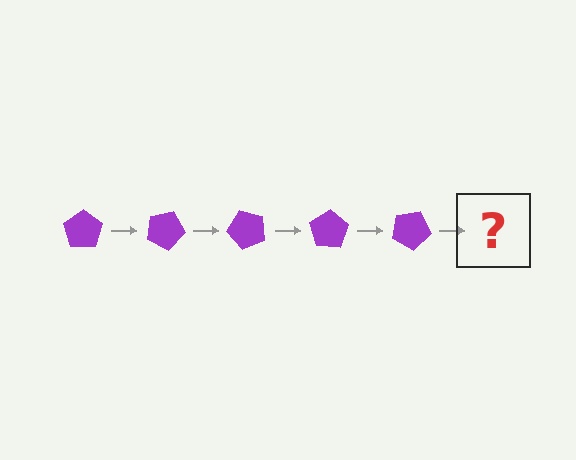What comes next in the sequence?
The next element should be a purple pentagon rotated 125 degrees.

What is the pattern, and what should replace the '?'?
The pattern is that the pentagon rotates 25 degrees each step. The '?' should be a purple pentagon rotated 125 degrees.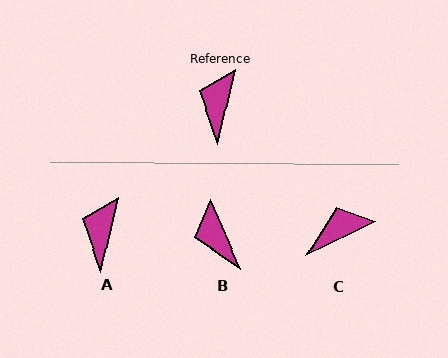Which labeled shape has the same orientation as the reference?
A.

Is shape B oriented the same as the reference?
No, it is off by about 37 degrees.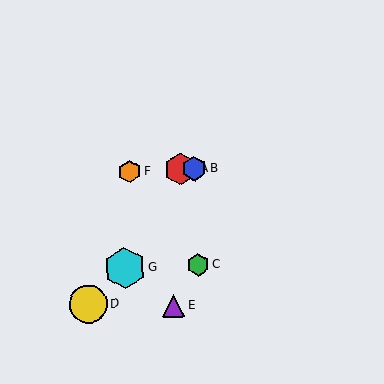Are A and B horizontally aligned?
Yes, both are at y≈169.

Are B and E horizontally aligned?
No, B is at y≈169 and E is at y≈306.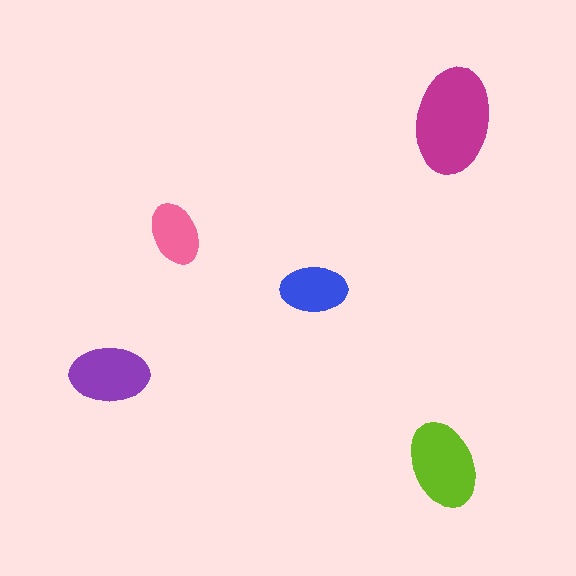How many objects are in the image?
There are 5 objects in the image.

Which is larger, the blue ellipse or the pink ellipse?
The blue one.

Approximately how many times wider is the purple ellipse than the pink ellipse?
About 1.5 times wider.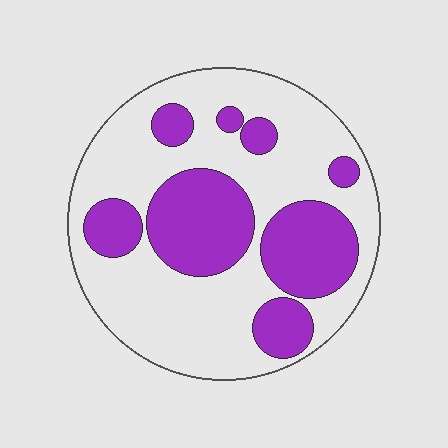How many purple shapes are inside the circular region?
8.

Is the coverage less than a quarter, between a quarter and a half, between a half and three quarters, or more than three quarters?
Between a quarter and a half.